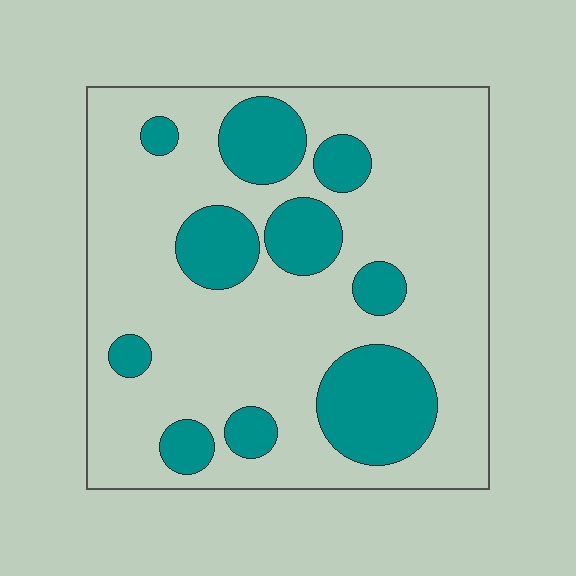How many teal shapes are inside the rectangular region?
10.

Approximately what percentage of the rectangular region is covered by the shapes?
Approximately 25%.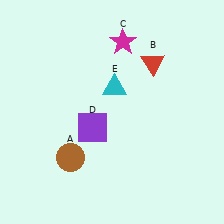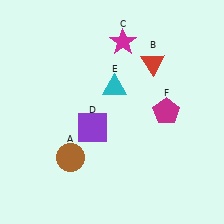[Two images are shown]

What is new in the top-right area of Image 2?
A magenta pentagon (F) was added in the top-right area of Image 2.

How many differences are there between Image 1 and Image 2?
There is 1 difference between the two images.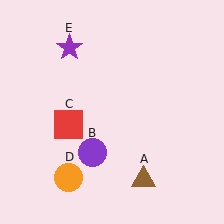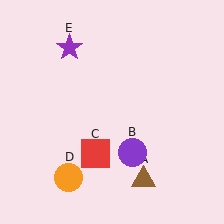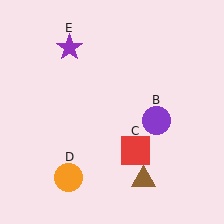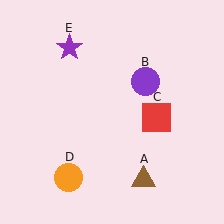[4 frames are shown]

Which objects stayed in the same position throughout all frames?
Brown triangle (object A) and orange circle (object D) and purple star (object E) remained stationary.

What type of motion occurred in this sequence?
The purple circle (object B), red square (object C) rotated counterclockwise around the center of the scene.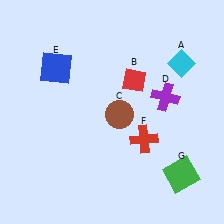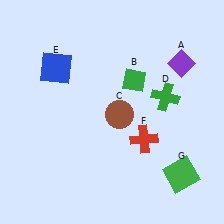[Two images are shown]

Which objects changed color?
A changed from cyan to purple. B changed from red to green. D changed from purple to green.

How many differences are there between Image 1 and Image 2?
There are 3 differences between the two images.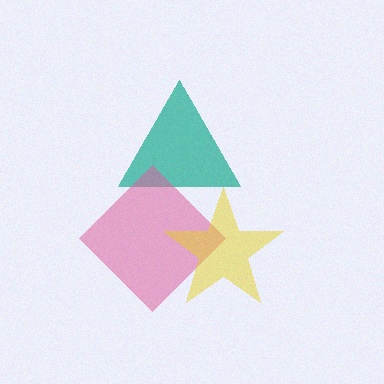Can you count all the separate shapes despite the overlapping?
Yes, there are 3 separate shapes.